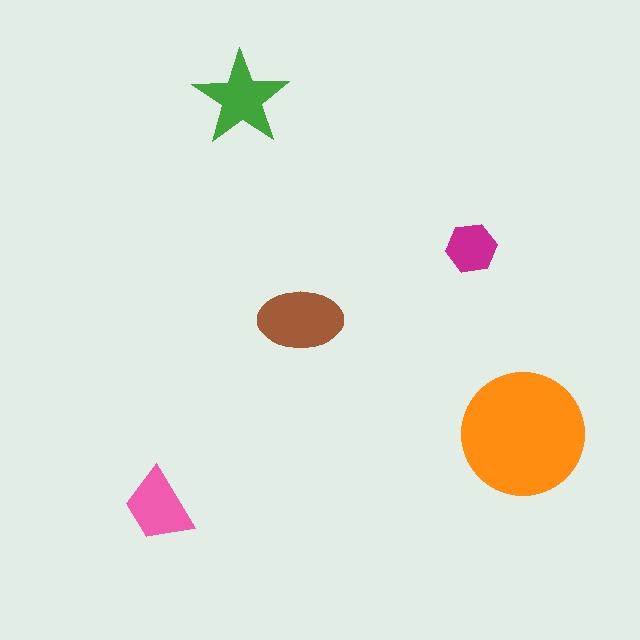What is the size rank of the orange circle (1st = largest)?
1st.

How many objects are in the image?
There are 5 objects in the image.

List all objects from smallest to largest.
The magenta hexagon, the pink trapezoid, the green star, the brown ellipse, the orange circle.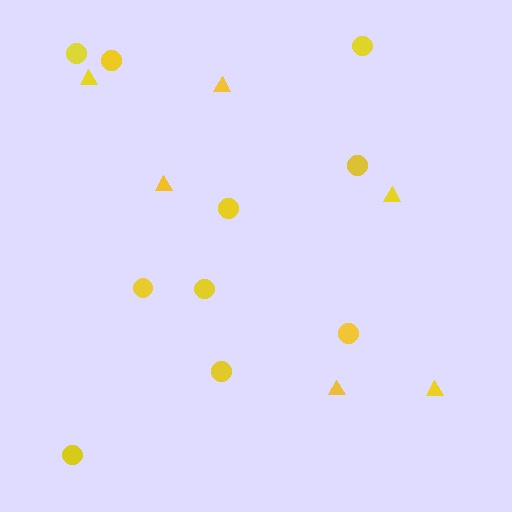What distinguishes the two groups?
There are 2 groups: one group of circles (10) and one group of triangles (6).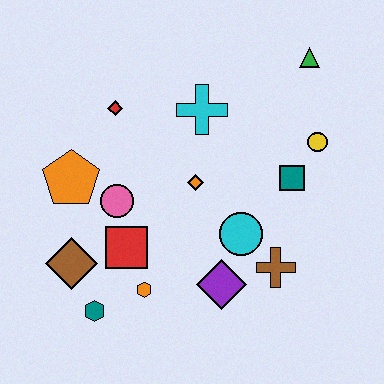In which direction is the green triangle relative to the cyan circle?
The green triangle is above the cyan circle.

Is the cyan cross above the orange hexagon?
Yes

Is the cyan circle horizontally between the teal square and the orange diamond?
Yes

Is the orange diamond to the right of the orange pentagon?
Yes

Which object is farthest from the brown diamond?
The green triangle is farthest from the brown diamond.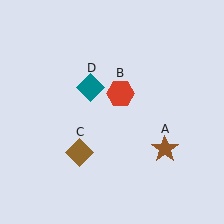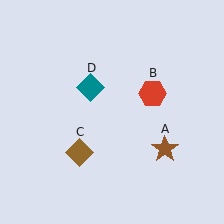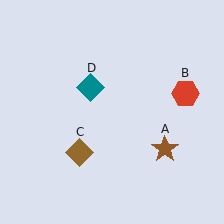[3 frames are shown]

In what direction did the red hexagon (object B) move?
The red hexagon (object B) moved right.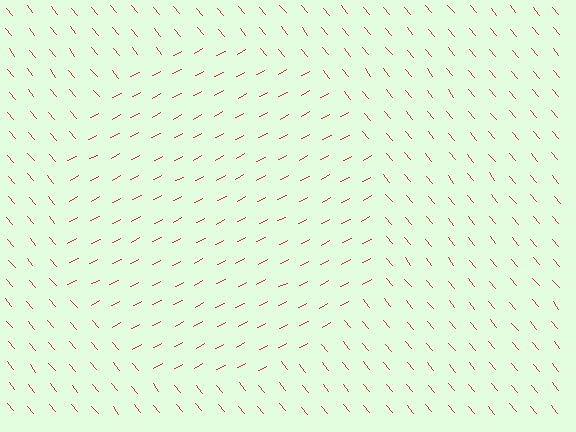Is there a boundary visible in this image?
Yes, there is a texture boundary formed by a change in line orientation.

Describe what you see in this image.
The image is filled with small red line segments. A circle region in the image has lines oriented differently from the surrounding lines, creating a visible texture boundary.